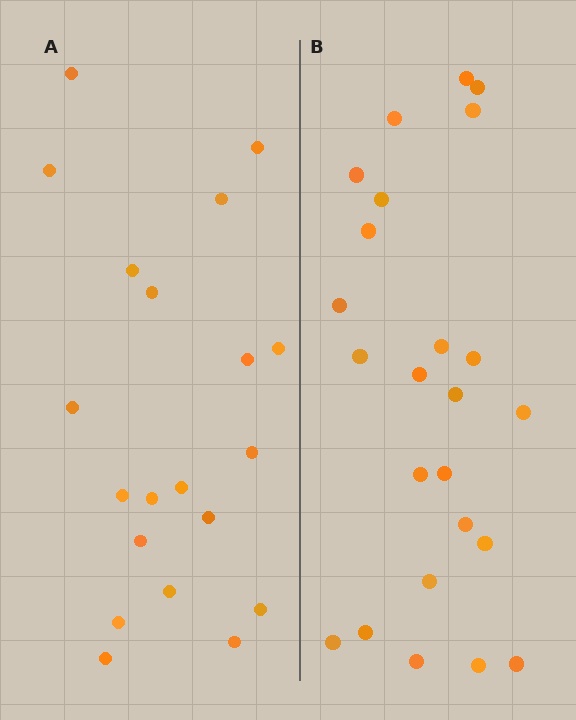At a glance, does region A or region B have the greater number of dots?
Region B (the right region) has more dots.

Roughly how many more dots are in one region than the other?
Region B has about 4 more dots than region A.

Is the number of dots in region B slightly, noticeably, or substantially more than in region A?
Region B has only slightly more — the two regions are fairly close. The ratio is roughly 1.2 to 1.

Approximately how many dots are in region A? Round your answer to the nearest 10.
About 20 dots.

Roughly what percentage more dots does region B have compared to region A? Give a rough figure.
About 20% more.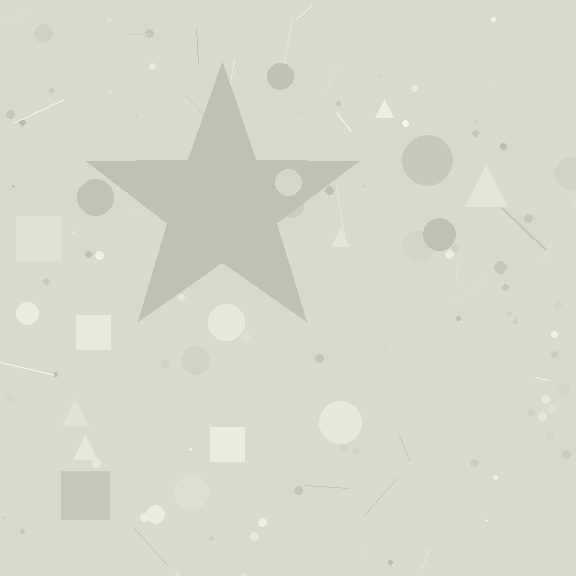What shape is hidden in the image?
A star is hidden in the image.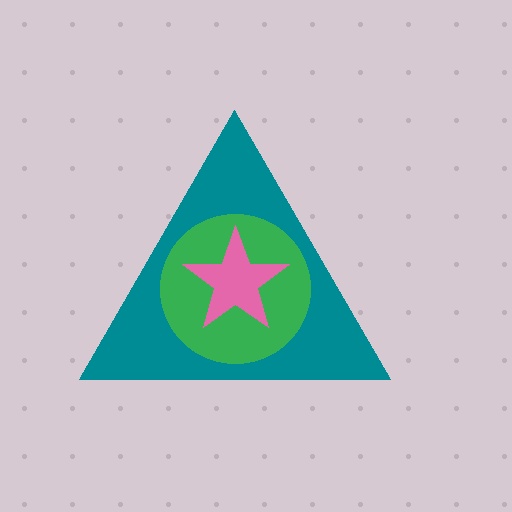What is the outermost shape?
The teal triangle.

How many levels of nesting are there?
3.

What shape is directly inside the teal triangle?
The green circle.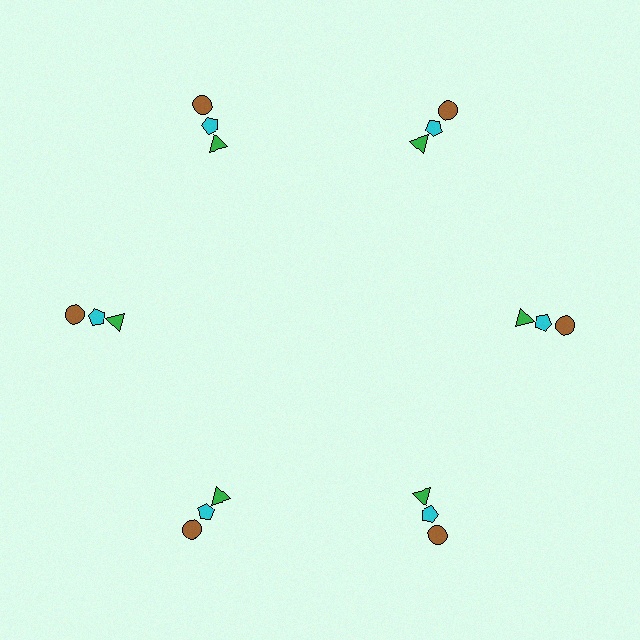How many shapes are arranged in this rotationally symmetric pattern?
There are 18 shapes, arranged in 6 groups of 3.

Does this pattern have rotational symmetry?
Yes, this pattern has 6-fold rotational symmetry. It looks the same after rotating 60 degrees around the center.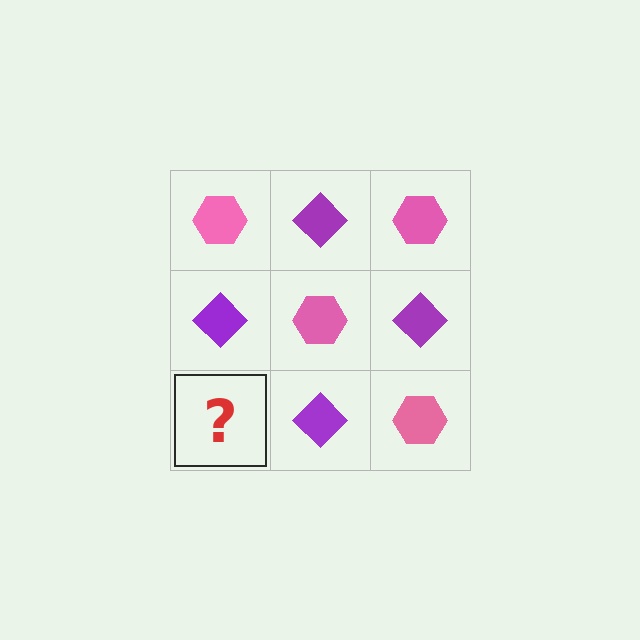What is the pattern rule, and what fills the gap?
The rule is that it alternates pink hexagon and purple diamond in a checkerboard pattern. The gap should be filled with a pink hexagon.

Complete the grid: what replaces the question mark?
The question mark should be replaced with a pink hexagon.